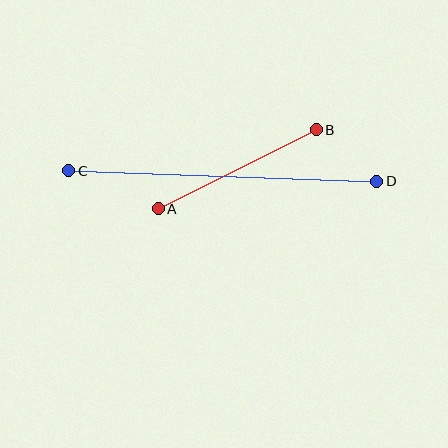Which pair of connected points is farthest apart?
Points C and D are farthest apart.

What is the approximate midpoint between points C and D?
The midpoint is at approximately (223, 176) pixels.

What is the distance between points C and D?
The distance is approximately 308 pixels.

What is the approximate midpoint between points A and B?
The midpoint is at approximately (237, 169) pixels.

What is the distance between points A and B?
The distance is approximately 177 pixels.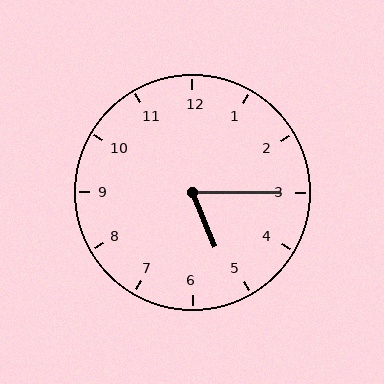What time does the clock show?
5:15.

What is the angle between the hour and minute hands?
Approximately 68 degrees.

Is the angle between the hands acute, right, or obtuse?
It is acute.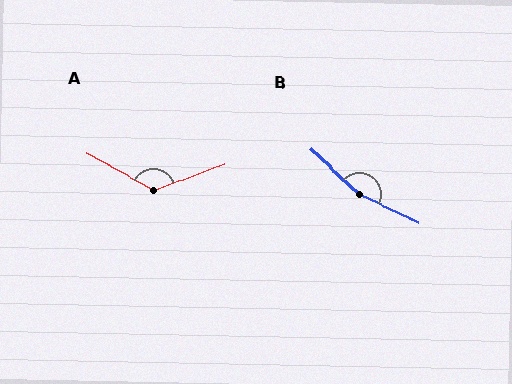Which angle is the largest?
B, at approximately 163 degrees.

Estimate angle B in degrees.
Approximately 163 degrees.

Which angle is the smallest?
A, at approximately 131 degrees.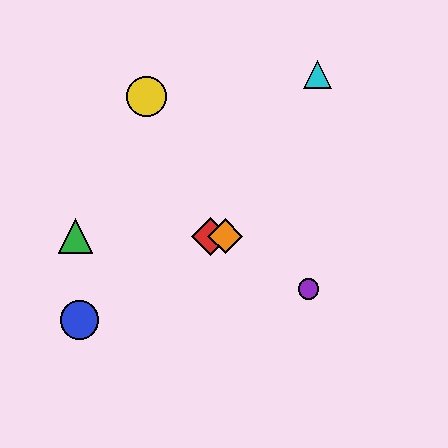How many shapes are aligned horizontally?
3 shapes (the red diamond, the green triangle, the orange diamond) are aligned horizontally.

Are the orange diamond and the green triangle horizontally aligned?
Yes, both are at y≈236.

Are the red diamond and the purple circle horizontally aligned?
No, the red diamond is at y≈236 and the purple circle is at y≈289.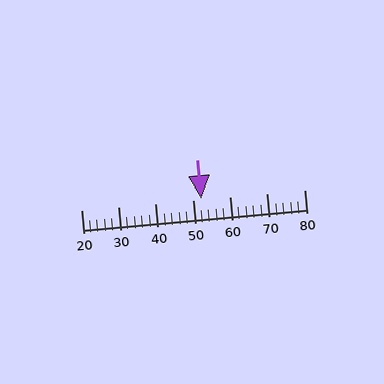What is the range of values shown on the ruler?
The ruler shows values from 20 to 80.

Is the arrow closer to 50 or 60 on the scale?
The arrow is closer to 50.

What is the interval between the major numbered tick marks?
The major tick marks are spaced 10 units apart.